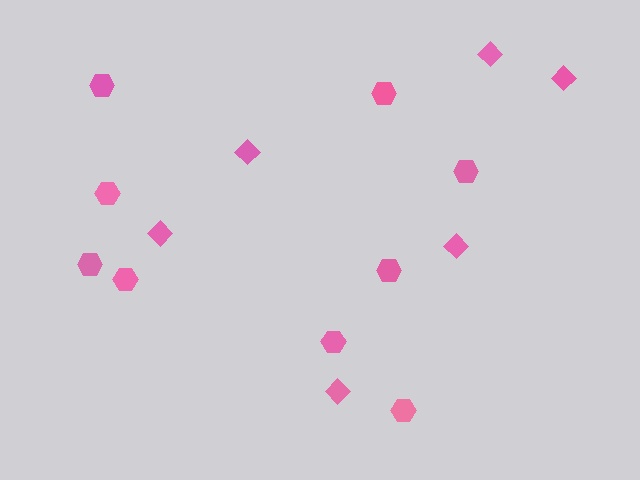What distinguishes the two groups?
There are 2 groups: one group of diamonds (6) and one group of hexagons (9).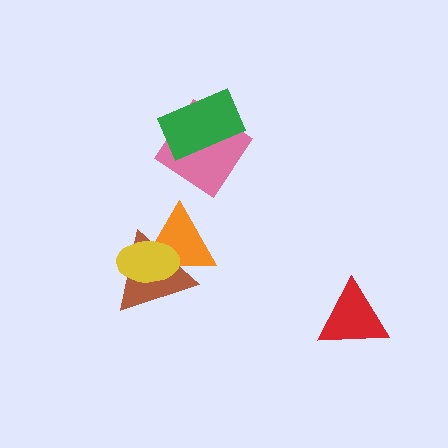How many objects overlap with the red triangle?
0 objects overlap with the red triangle.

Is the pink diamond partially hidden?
Yes, it is partially covered by another shape.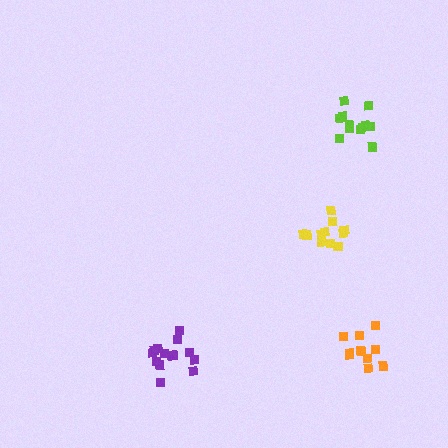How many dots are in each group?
Group 1: 11 dots, Group 2: 14 dots, Group 3: 11 dots, Group 4: 12 dots (48 total).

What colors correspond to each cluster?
The clusters are colored: orange, purple, yellow, lime.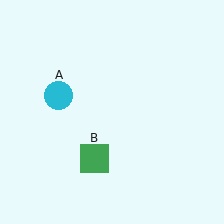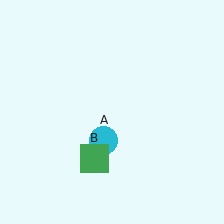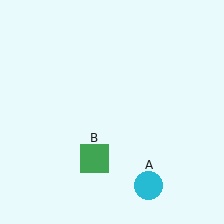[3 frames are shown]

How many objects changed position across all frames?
1 object changed position: cyan circle (object A).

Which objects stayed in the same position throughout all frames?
Green square (object B) remained stationary.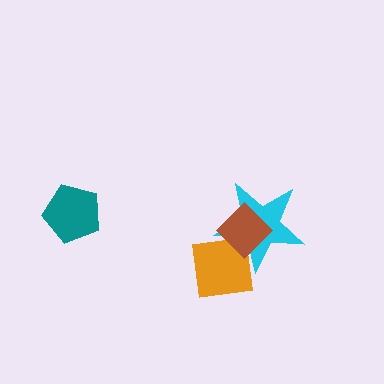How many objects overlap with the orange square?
2 objects overlap with the orange square.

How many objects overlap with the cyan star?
2 objects overlap with the cyan star.